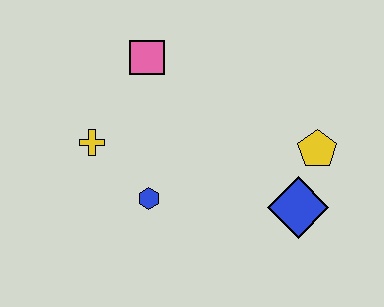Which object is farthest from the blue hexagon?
The yellow pentagon is farthest from the blue hexagon.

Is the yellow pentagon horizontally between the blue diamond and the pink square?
No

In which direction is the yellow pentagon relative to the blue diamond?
The yellow pentagon is above the blue diamond.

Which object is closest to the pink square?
The yellow cross is closest to the pink square.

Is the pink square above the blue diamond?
Yes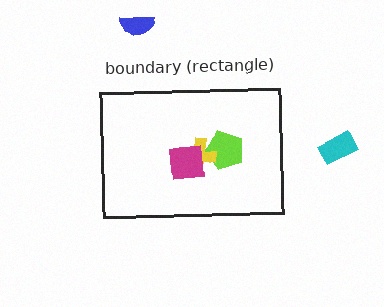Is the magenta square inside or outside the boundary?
Inside.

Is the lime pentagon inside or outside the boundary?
Inside.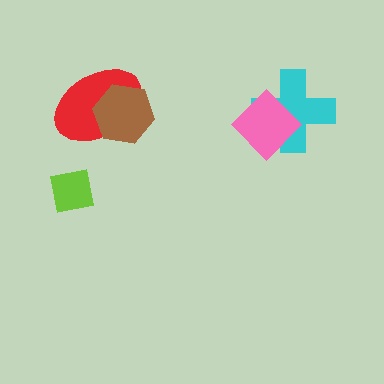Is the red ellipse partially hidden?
Yes, it is partially covered by another shape.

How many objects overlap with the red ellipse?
1 object overlaps with the red ellipse.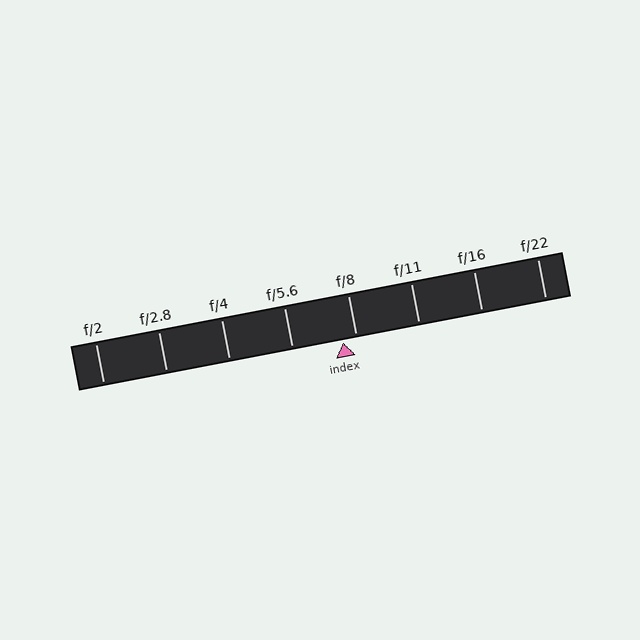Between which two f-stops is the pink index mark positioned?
The index mark is between f/5.6 and f/8.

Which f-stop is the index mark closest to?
The index mark is closest to f/8.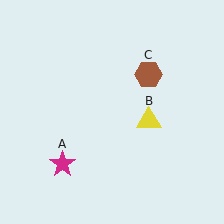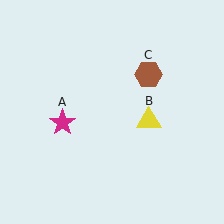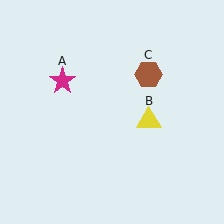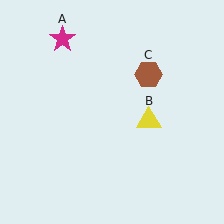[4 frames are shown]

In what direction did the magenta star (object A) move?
The magenta star (object A) moved up.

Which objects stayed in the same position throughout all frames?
Yellow triangle (object B) and brown hexagon (object C) remained stationary.